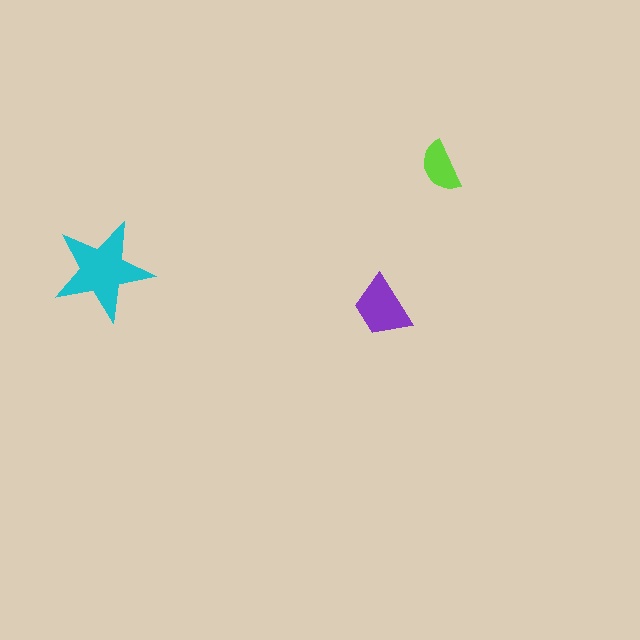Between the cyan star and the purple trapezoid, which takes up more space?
The cyan star.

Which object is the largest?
The cyan star.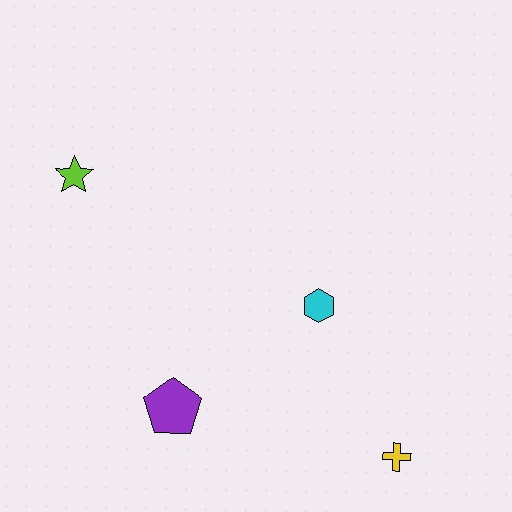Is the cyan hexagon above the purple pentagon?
Yes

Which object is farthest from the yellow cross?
The lime star is farthest from the yellow cross.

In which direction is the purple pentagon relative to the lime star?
The purple pentagon is below the lime star.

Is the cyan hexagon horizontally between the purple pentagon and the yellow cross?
Yes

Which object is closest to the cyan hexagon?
The yellow cross is closest to the cyan hexagon.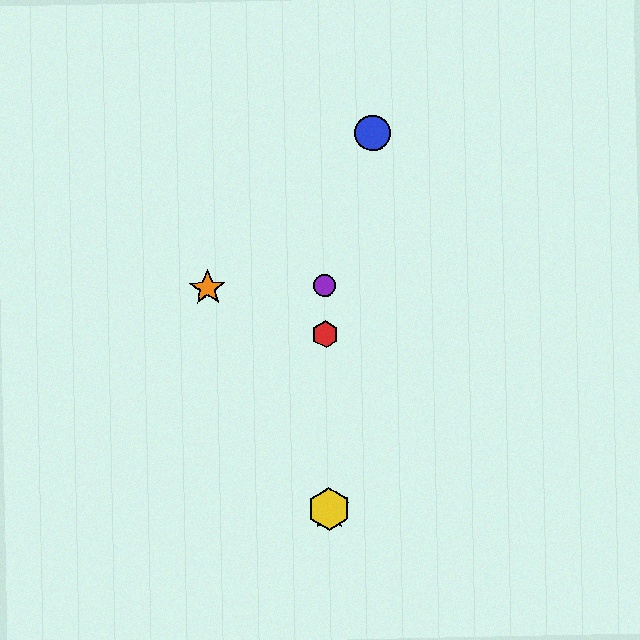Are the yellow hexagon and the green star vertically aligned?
Yes, both are at x≈329.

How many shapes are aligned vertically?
4 shapes (the red hexagon, the green star, the yellow hexagon, the purple circle) are aligned vertically.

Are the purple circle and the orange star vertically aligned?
No, the purple circle is at x≈325 and the orange star is at x≈208.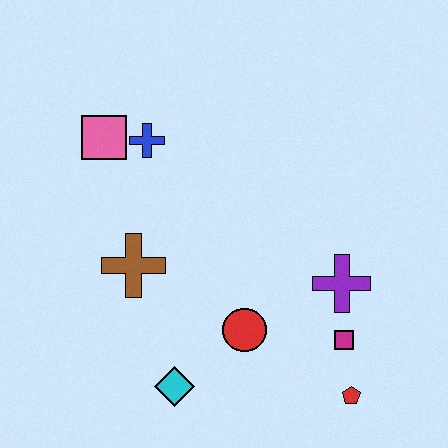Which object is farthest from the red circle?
The pink square is farthest from the red circle.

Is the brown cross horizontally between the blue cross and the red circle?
No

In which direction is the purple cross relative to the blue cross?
The purple cross is to the right of the blue cross.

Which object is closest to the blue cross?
The pink square is closest to the blue cross.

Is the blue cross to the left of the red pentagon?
Yes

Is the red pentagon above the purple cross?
No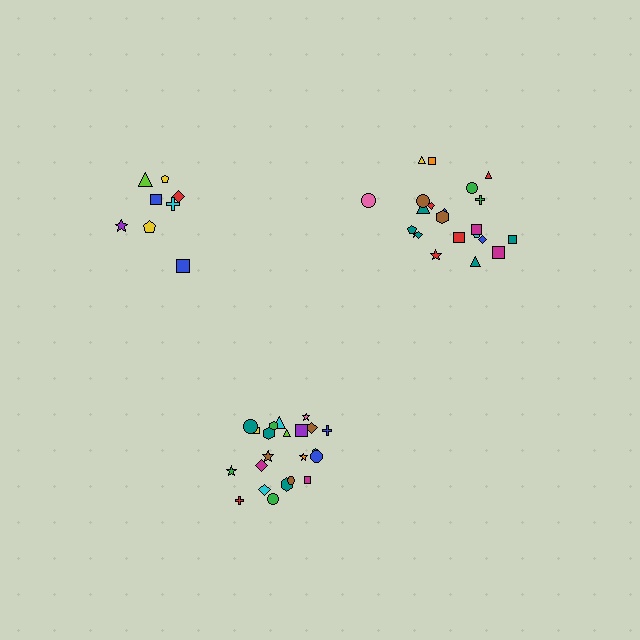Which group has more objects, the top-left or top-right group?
The top-right group.